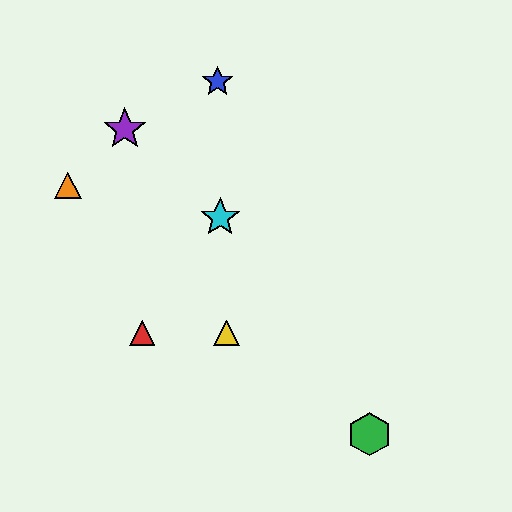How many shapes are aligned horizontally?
2 shapes (the red triangle, the yellow triangle) are aligned horizontally.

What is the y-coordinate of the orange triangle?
The orange triangle is at y≈185.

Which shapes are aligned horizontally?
The red triangle, the yellow triangle are aligned horizontally.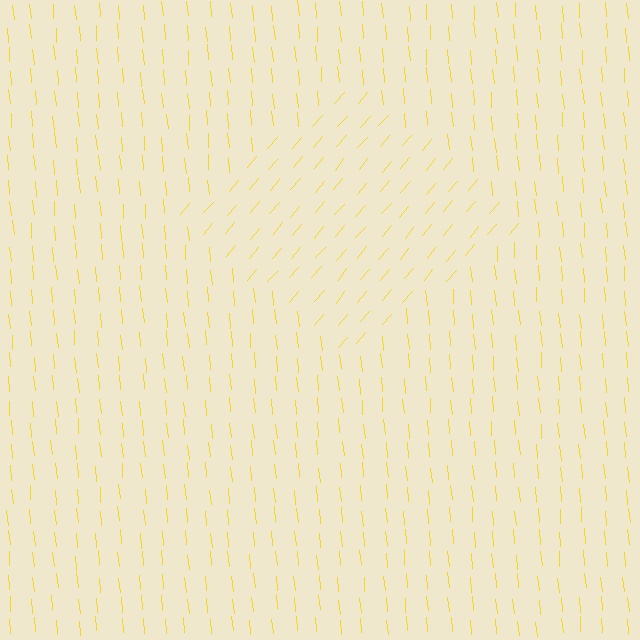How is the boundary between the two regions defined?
The boundary is defined purely by a change in line orientation (approximately 45 degrees difference). All lines are the same color and thickness.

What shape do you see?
I see a diamond.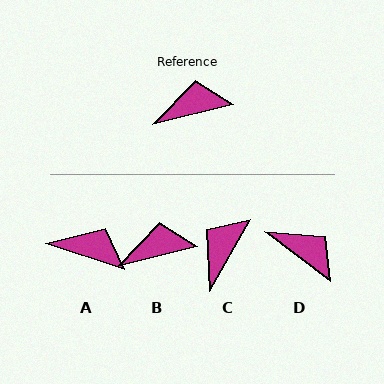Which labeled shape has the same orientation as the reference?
B.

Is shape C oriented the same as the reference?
No, it is off by about 46 degrees.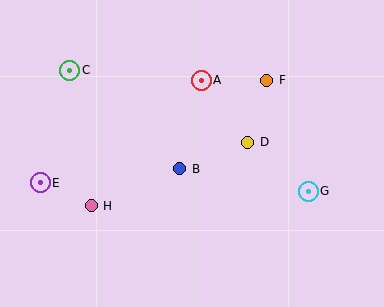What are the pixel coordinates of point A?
Point A is at (201, 80).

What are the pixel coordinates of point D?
Point D is at (248, 142).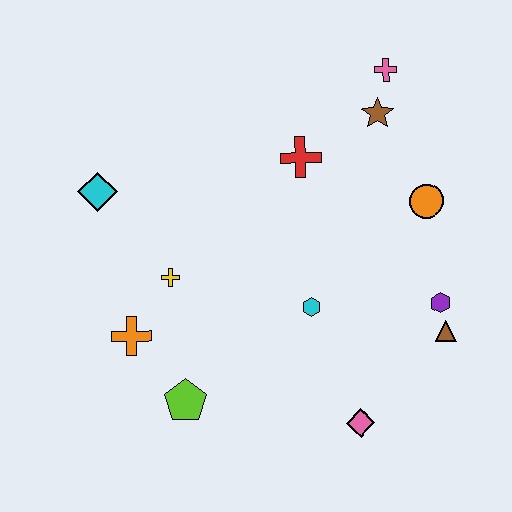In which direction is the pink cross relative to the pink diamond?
The pink cross is above the pink diamond.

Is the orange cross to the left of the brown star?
Yes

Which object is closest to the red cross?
The brown star is closest to the red cross.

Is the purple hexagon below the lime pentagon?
No